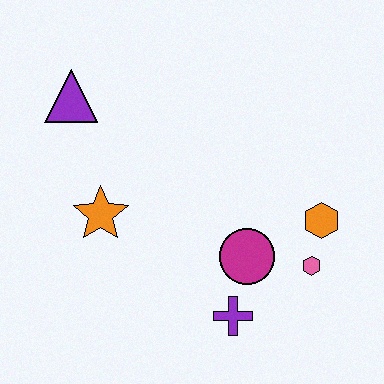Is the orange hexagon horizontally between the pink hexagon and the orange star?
No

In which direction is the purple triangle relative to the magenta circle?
The purple triangle is to the left of the magenta circle.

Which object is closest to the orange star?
The purple triangle is closest to the orange star.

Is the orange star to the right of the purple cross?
No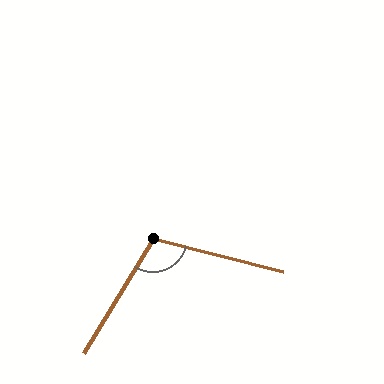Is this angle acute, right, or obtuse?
It is obtuse.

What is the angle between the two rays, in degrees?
Approximately 106 degrees.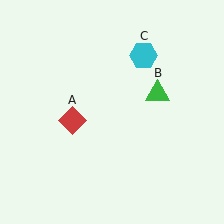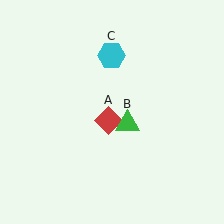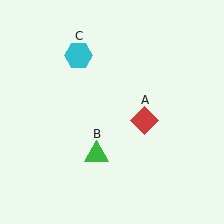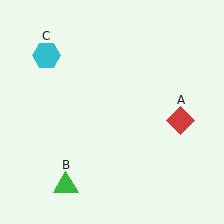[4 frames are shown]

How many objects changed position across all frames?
3 objects changed position: red diamond (object A), green triangle (object B), cyan hexagon (object C).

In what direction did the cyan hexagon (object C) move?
The cyan hexagon (object C) moved left.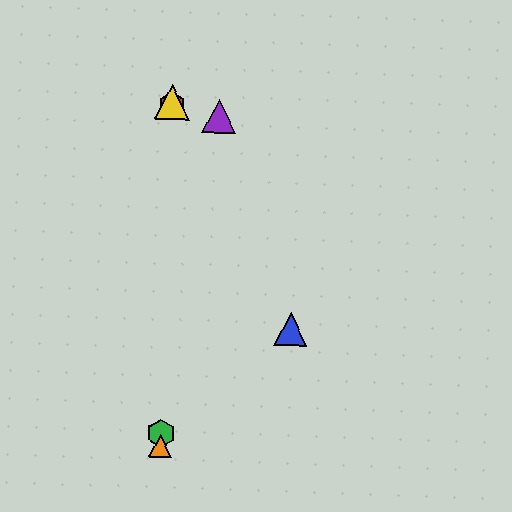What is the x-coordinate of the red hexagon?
The red hexagon is at x≈172.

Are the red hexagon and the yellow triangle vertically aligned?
Yes, both are at x≈172.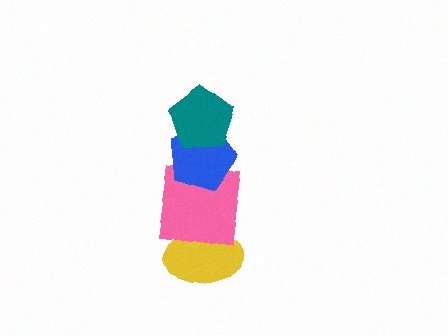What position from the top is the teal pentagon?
The teal pentagon is 1st from the top.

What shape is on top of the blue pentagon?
The teal pentagon is on top of the blue pentagon.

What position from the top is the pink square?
The pink square is 3rd from the top.